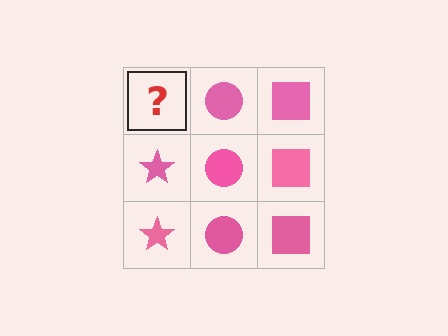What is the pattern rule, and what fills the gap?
The rule is that each column has a consistent shape. The gap should be filled with a pink star.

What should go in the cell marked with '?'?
The missing cell should contain a pink star.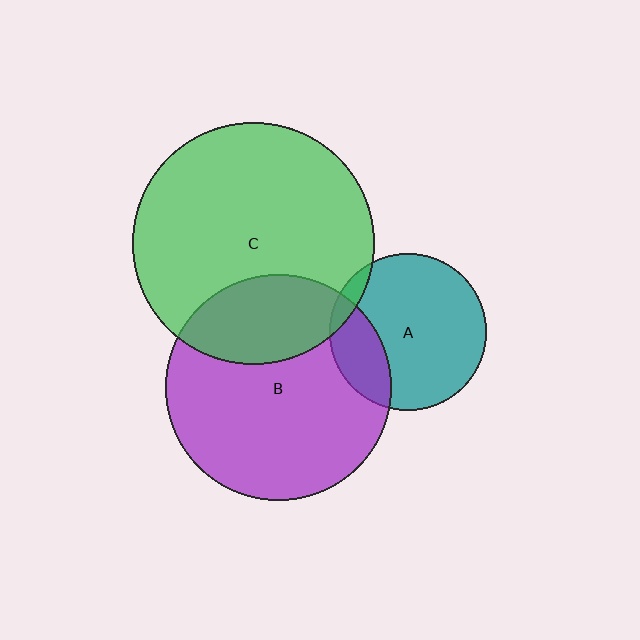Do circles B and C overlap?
Yes.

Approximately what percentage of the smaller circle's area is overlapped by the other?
Approximately 30%.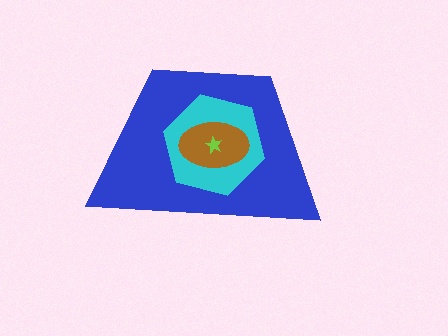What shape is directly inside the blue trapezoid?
The cyan hexagon.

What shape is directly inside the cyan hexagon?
The brown ellipse.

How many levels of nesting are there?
4.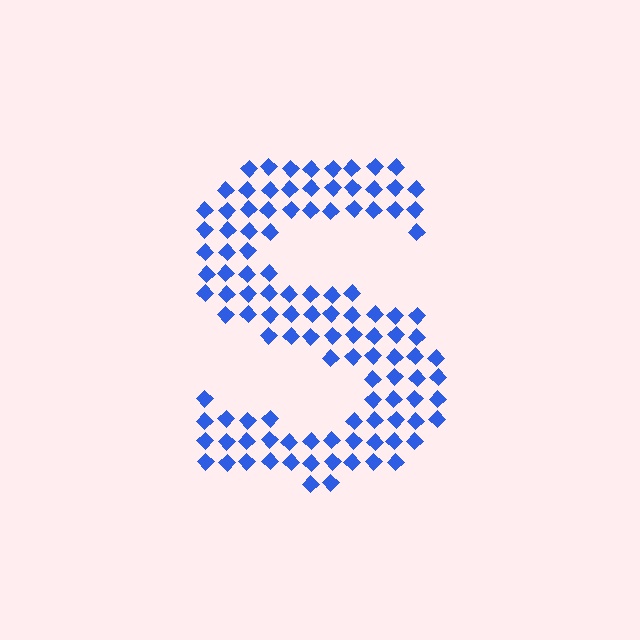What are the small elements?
The small elements are diamonds.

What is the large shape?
The large shape is the letter S.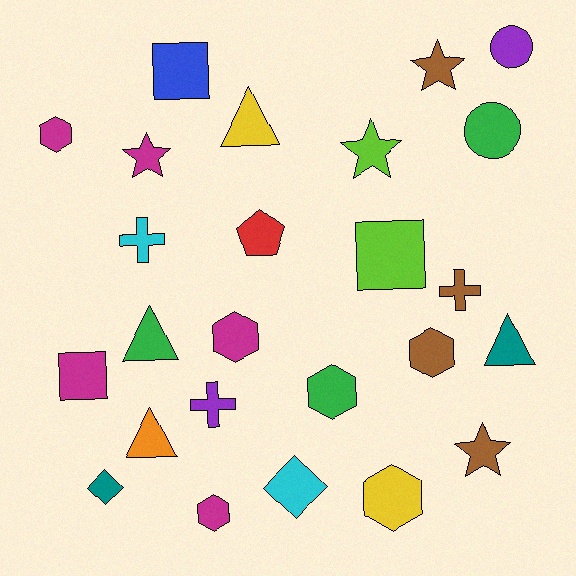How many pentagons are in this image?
There is 1 pentagon.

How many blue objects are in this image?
There is 1 blue object.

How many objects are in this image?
There are 25 objects.